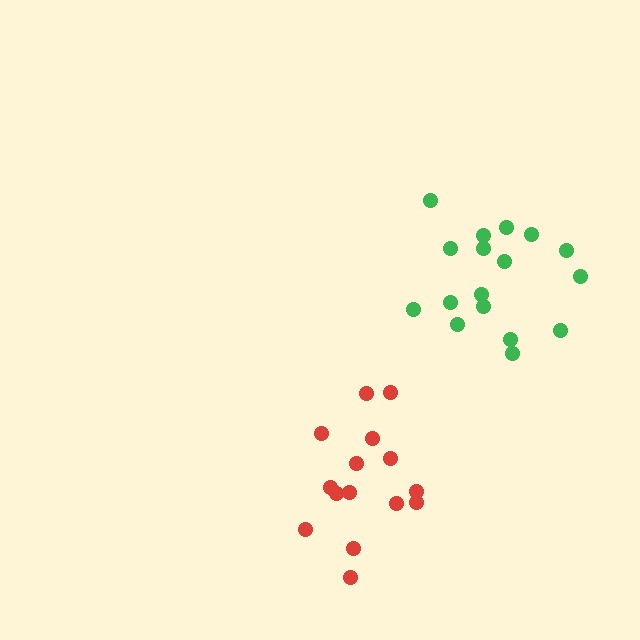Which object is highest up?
The green cluster is topmost.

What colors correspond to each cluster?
The clusters are colored: green, red.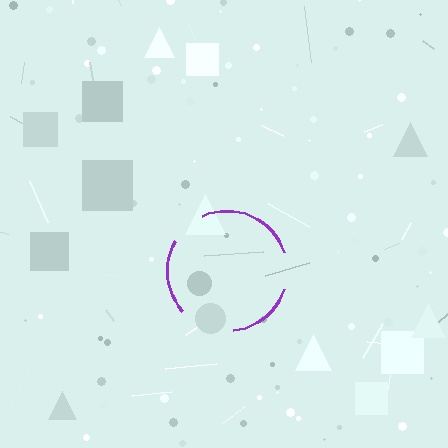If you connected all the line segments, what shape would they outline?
They would outline a circle.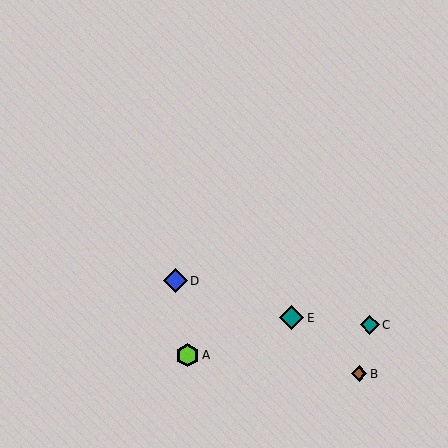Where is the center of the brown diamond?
The center of the brown diamond is at (359, 374).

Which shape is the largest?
The blue diamond (labeled D) is the largest.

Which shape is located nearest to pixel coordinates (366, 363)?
The brown diamond (labeled B) at (359, 374) is nearest to that location.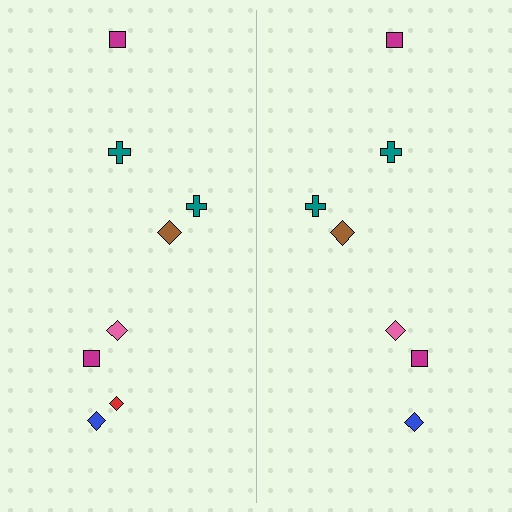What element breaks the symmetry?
A red diamond is missing from the right side.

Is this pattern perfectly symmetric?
No, the pattern is not perfectly symmetric. A red diamond is missing from the right side.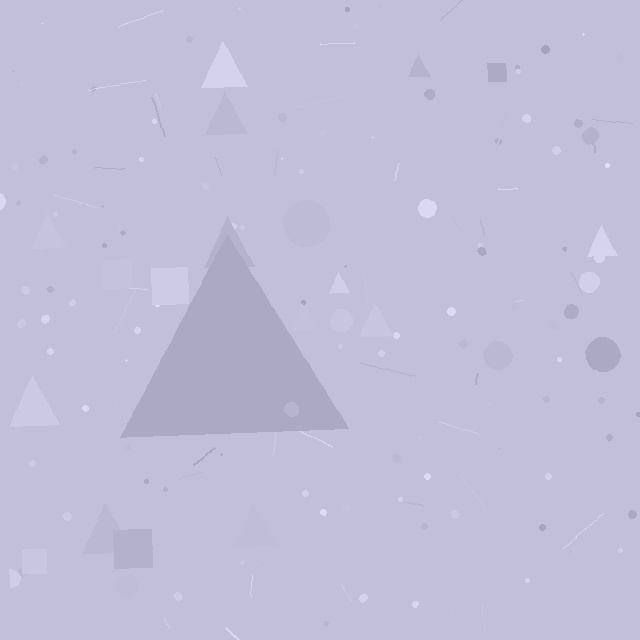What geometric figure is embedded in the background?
A triangle is embedded in the background.